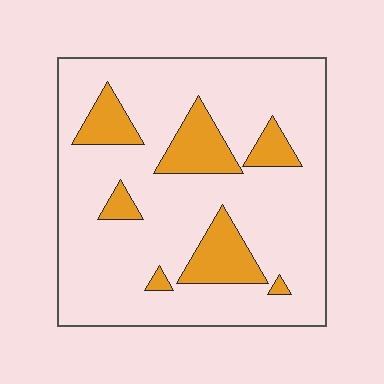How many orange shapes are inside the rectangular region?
7.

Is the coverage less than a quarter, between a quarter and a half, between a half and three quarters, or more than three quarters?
Less than a quarter.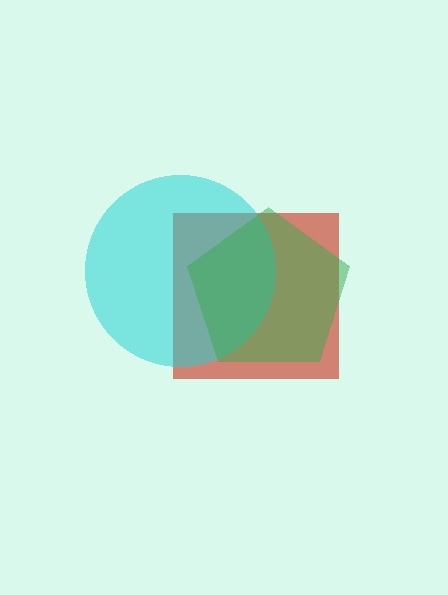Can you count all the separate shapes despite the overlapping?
Yes, there are 3 separate shapes.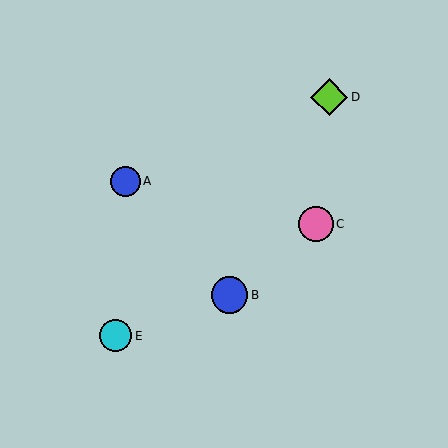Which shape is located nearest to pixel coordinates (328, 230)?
The pink circle (labeled C) at (316, 224) is nearest to that location.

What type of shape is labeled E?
Shape E is a cyan circle.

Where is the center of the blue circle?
The center of the blue circle is at (229, 295).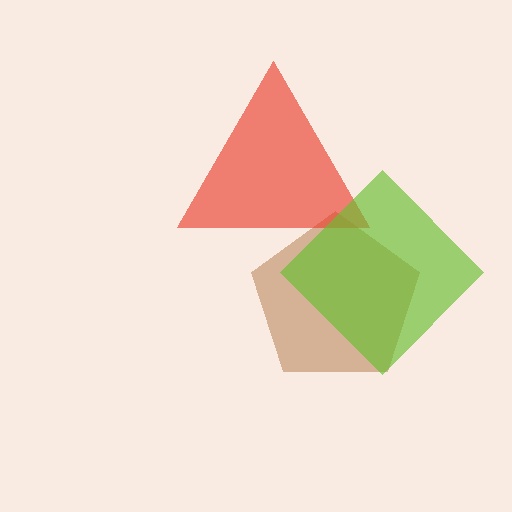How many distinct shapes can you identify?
There are 3 distinct shapes: a brown pentagon, a red triangle, a lime diamond.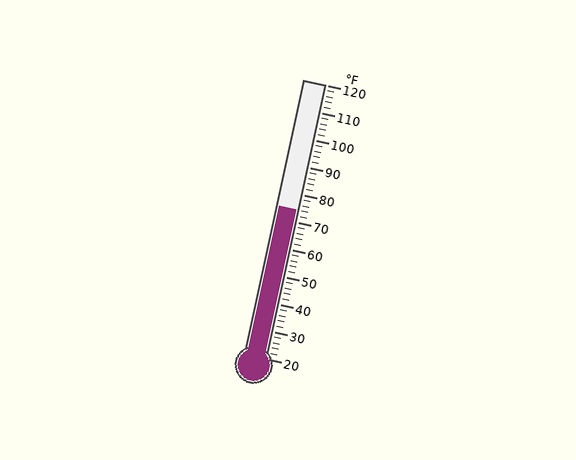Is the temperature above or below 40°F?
The temperature is above 40°F.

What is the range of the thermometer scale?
The thermometer scale ranges from 20°F to 120°F.